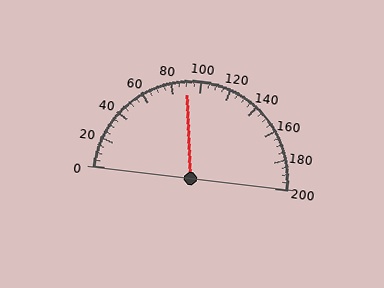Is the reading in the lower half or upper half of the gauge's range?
The reading is in the lower half of the range (0 to 200).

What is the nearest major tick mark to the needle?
The nearest major tick mark is 80.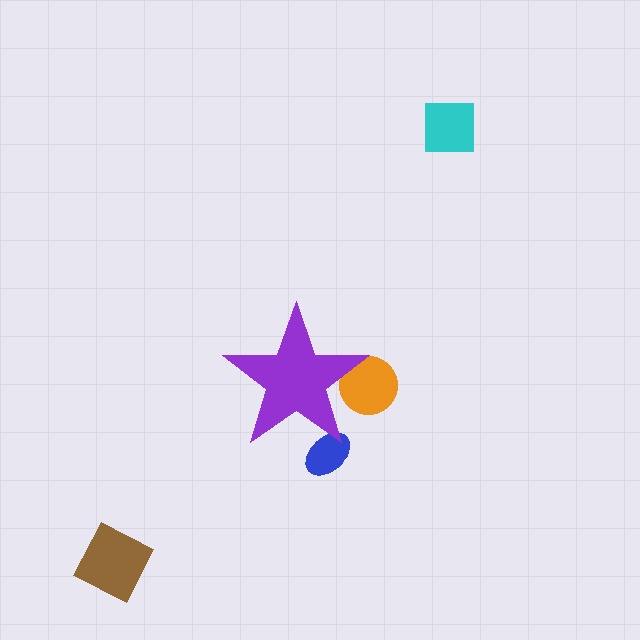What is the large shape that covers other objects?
A purple star.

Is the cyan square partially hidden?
No, the cyan square is fully visible.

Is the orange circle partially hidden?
Yes, the orange circle is partially hidden behind the purple star.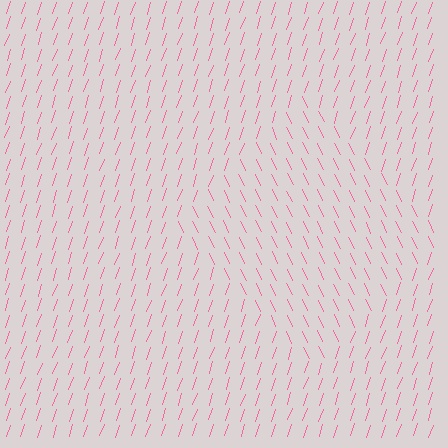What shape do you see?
I see a diamond.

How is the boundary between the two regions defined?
The boundary is defined purely by a change in line orientation (approximately 45 degrees difference). All lines are the same color and thickness.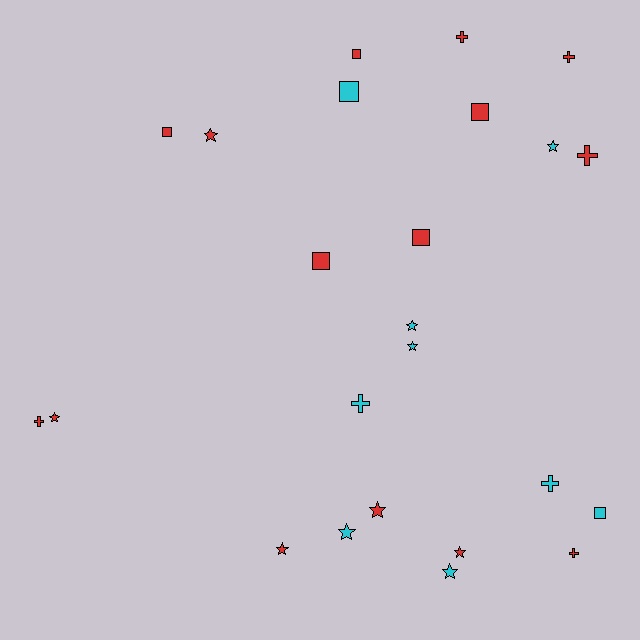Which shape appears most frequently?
Star, with 10 objects.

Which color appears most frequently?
Red, with 15 objects.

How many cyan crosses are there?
There are 2 cyan crosses.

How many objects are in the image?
There are 24 objects.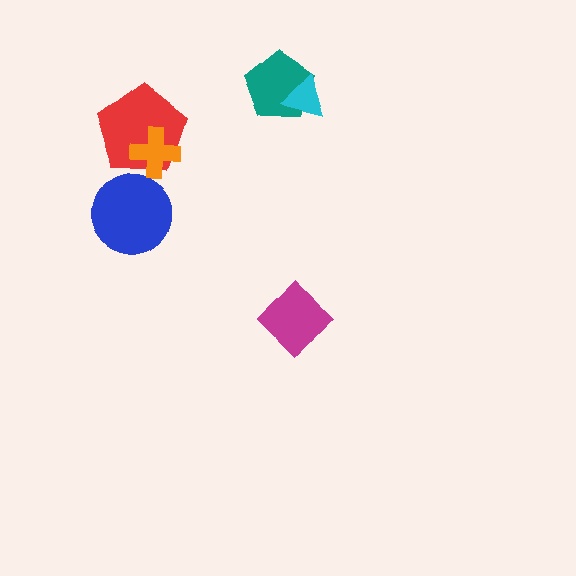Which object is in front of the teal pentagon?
The cyan triangle is in front of the teal pentagon.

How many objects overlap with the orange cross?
1 object overlaps with the orange cross.